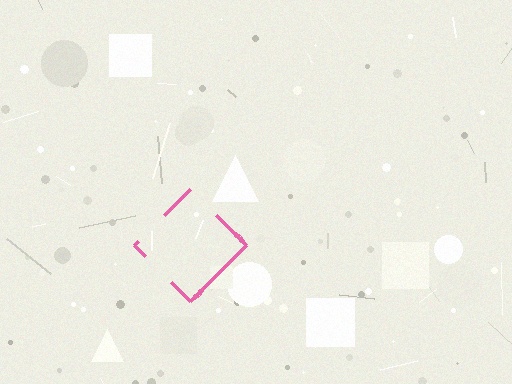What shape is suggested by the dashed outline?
The dashed outline suggests a diamond.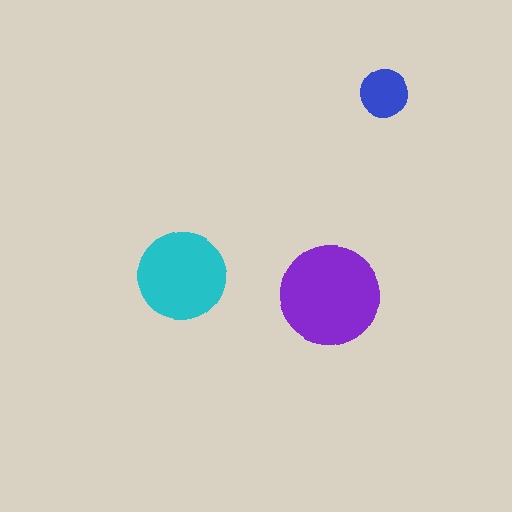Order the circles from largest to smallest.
the purple one, the cyan one, the blue one.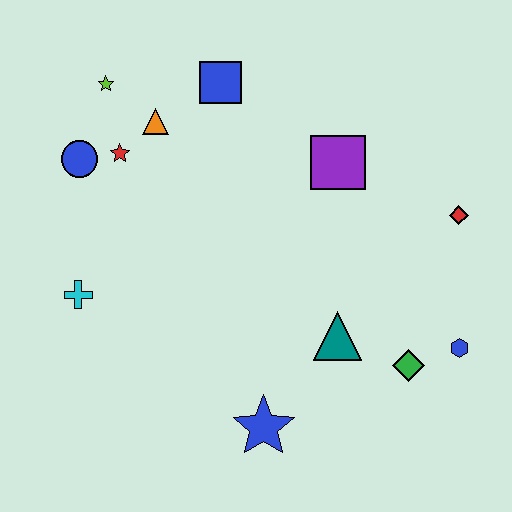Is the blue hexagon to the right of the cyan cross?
Yes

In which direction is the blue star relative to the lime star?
The blue star is below the lime star.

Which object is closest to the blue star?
The teal triangle is closest to the blue star.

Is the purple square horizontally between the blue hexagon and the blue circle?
Yes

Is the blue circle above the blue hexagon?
Yes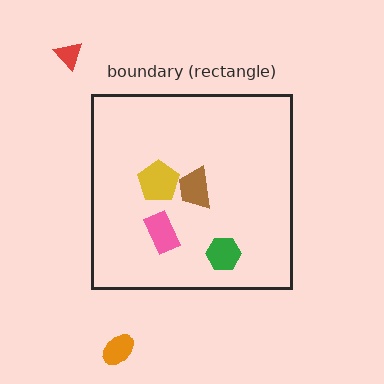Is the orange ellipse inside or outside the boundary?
Outside.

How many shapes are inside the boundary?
4 inside, 2 outside.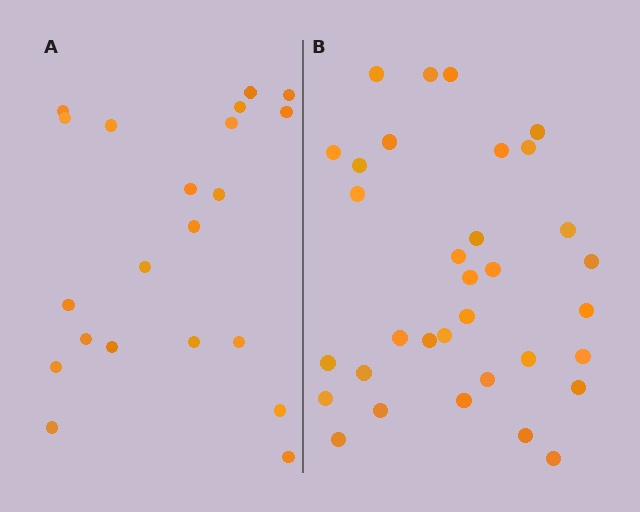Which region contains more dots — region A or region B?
Region B (the right region) has more dots.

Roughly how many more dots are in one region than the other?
Region B has roughly 12 or so more dots than region A.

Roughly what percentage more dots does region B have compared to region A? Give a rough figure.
About 55% more.